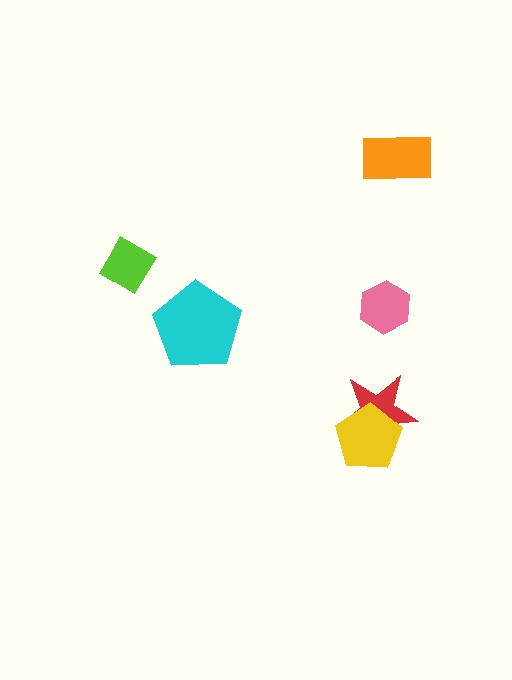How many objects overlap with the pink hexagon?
0 objects overlap with the pink hexagon.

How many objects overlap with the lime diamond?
0 objects overlap with the lime diamond.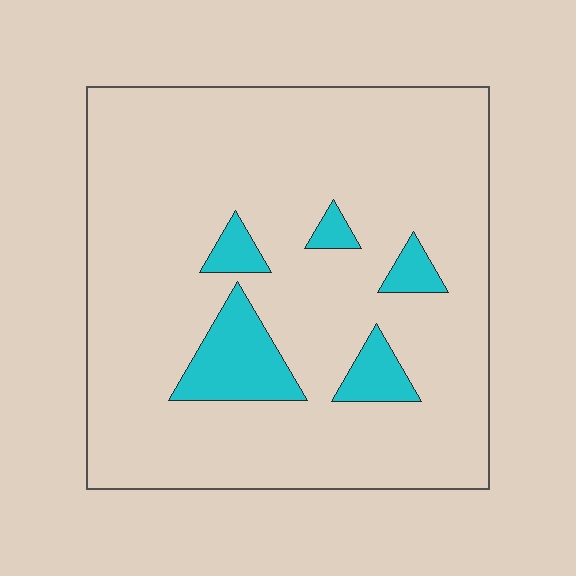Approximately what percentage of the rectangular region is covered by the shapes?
Approximately 10%.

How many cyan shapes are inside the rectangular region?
5.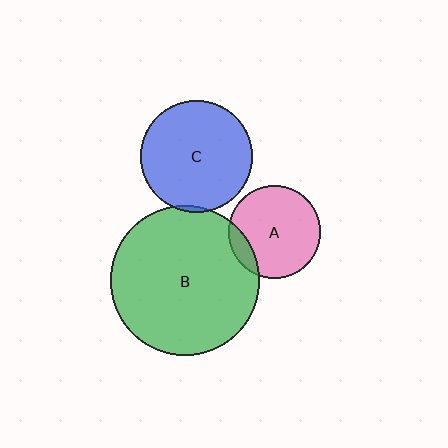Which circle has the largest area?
Circle B (green).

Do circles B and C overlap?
Yes.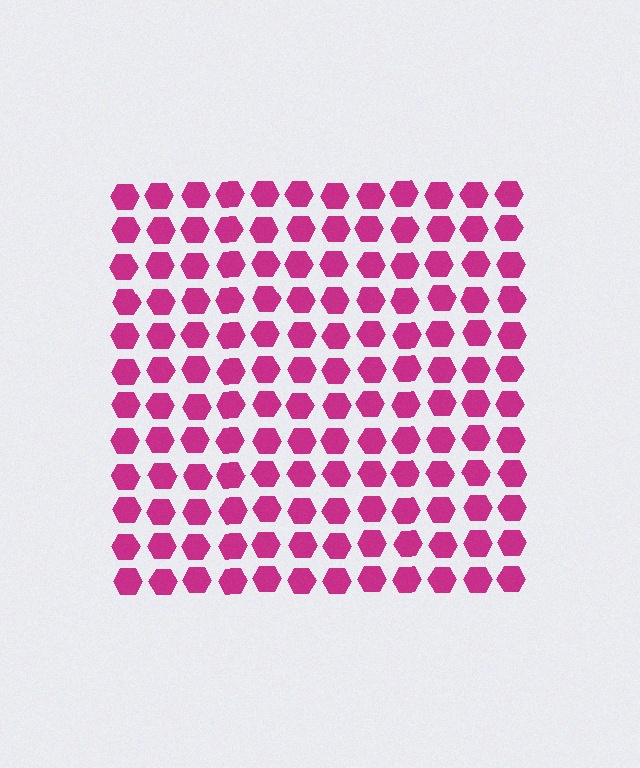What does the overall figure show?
The overall figure shows a square.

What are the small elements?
The small elements are hexagons.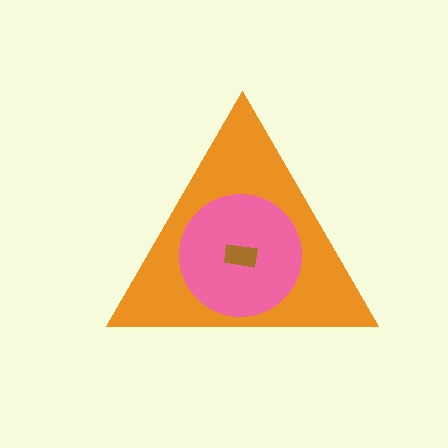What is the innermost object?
The brown rectangle.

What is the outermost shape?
The orange triangle.